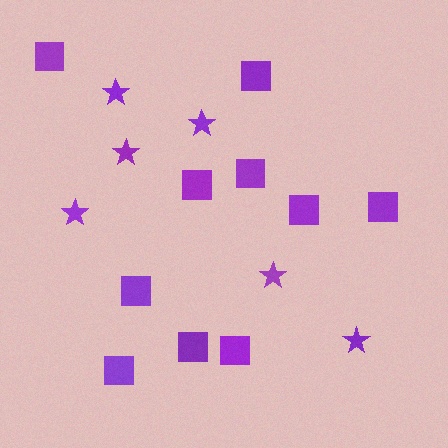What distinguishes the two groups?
There are 2 groups: one group of squares (10) and one group of stars (6).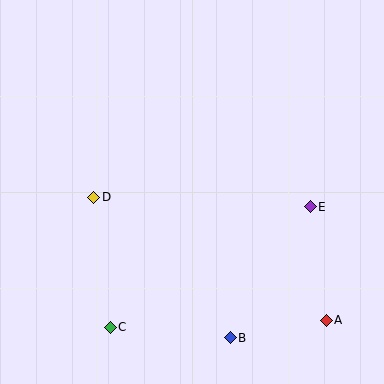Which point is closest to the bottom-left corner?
Point C is closest to the bottom-left corner.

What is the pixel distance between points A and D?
The distance between A and D is 263 pixels.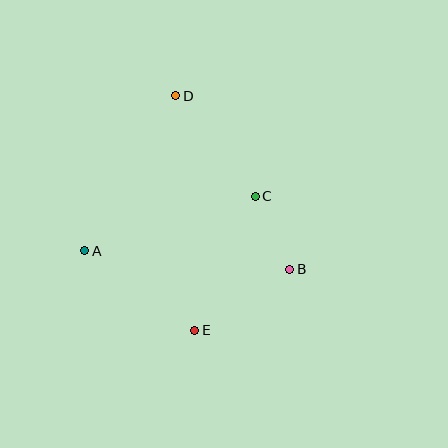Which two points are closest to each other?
Points B and C are closest to each other.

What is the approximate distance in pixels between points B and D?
The distance between B and D is approximately 208 pixels.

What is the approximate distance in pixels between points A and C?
The distance between A and C is approximately 179 pixels.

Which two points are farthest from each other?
Points D and E are farthest from each other.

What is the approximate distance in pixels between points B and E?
The distance between B and E is approximately 113 pixels.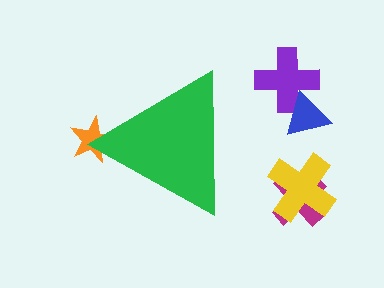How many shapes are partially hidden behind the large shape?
1 shape is partially hidden.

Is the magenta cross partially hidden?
No, the magenta cross is fully visible.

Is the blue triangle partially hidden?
No, the blue triangle is fully visible.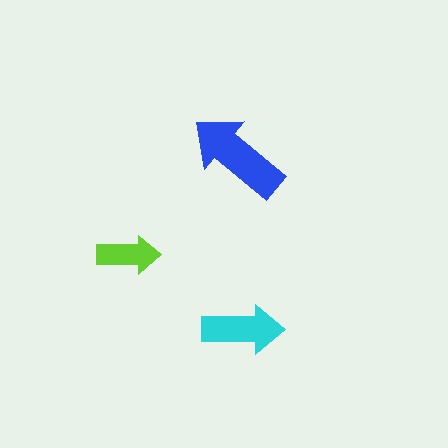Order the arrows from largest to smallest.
the blue one, the cyan one, the lime one.